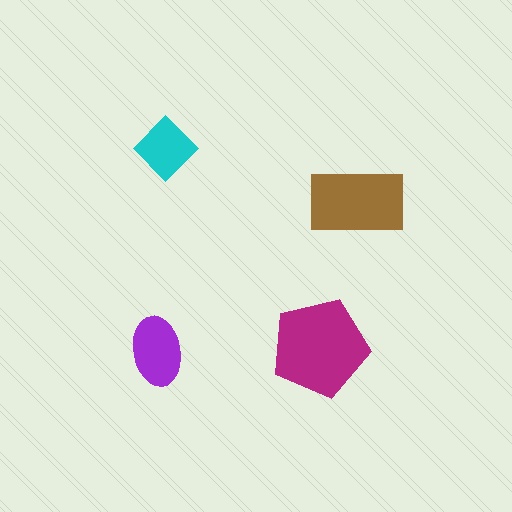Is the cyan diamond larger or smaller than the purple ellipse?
Smaller.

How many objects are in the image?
There are 4 objects in the image.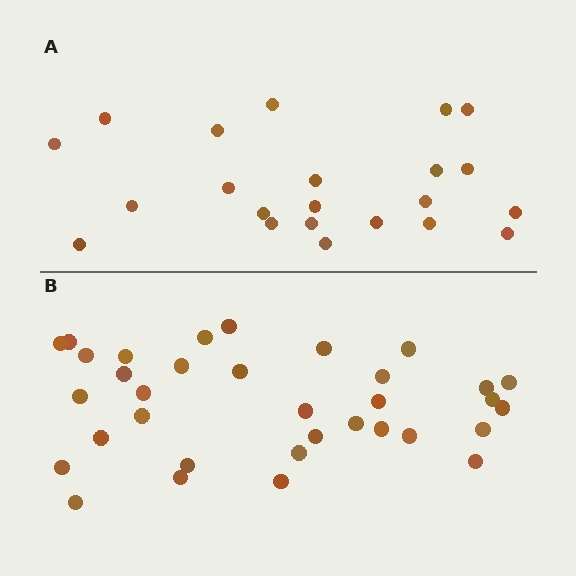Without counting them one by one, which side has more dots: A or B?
Region B (the bottom region) has more dots.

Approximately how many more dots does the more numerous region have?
Region B has roughly 12 or so more dots than region A.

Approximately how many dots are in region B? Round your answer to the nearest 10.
About 30 dots. (The exact count is 34, which rounds to 30.)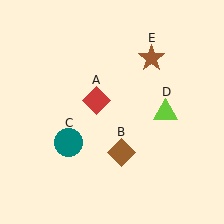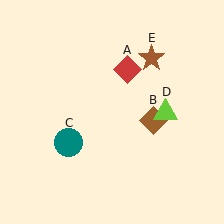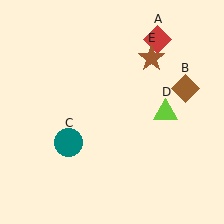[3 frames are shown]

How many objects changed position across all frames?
2 objects changed position: red diamond (object A), brown diamond (object B).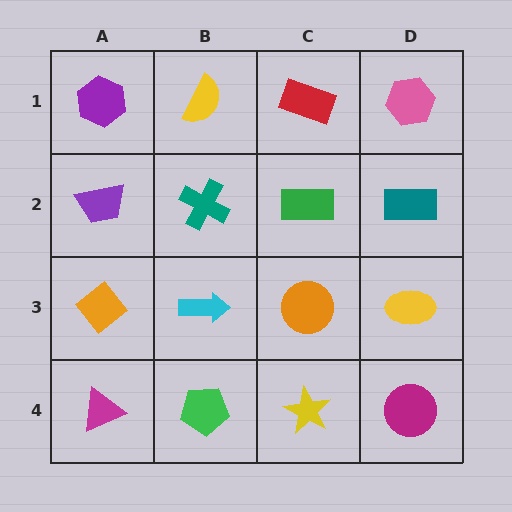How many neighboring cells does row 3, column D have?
3.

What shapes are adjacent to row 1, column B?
A teal cross (row 2, column B), a purple hexagon (row 1, column A), a red rectangle (row 1, column C).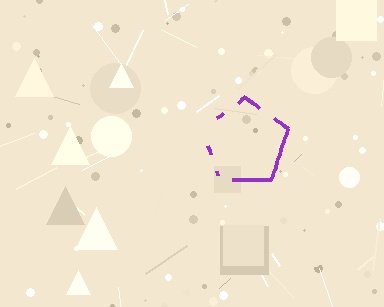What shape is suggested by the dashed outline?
The dashed outline suggests a pentagon.